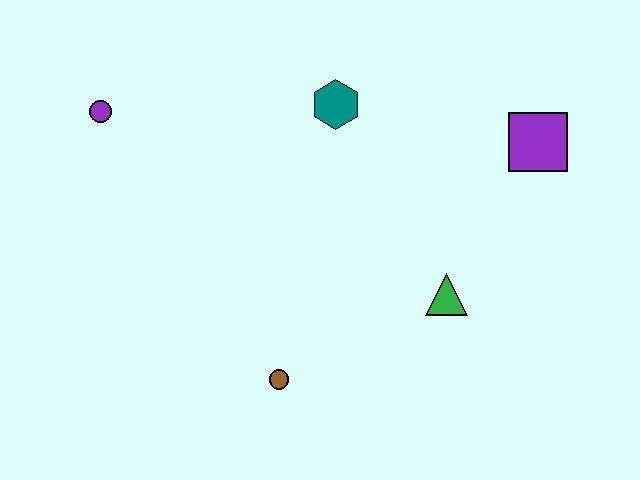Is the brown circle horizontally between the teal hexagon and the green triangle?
No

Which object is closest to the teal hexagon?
The purple square is closest to the teal hexagon.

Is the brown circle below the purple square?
Yes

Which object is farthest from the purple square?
The purple circle is farthest from the purple square.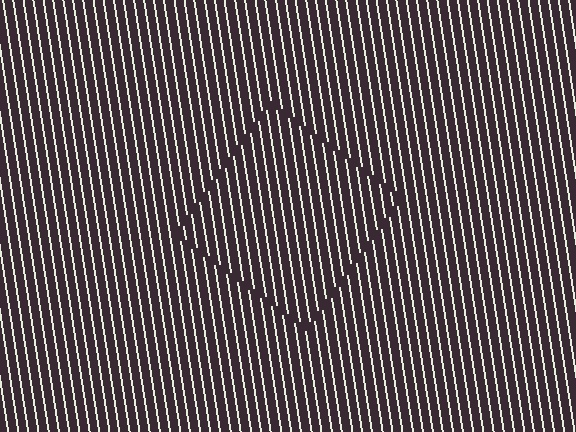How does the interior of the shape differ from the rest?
The interior of the shape contains the same grating, shifted by half a period — the contour is defined by the phase discontinuity where line-ends from the inner and outer gratings abut.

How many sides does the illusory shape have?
4 sides — the line-ends trace a square.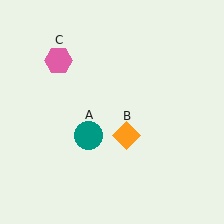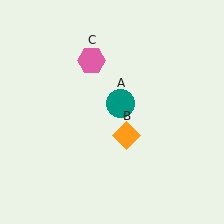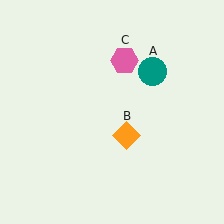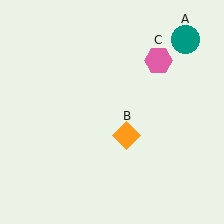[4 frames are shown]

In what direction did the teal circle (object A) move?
The teal circle (object A) moved up and to the right.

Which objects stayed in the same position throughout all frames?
Orange diamond (object B) remained stationary.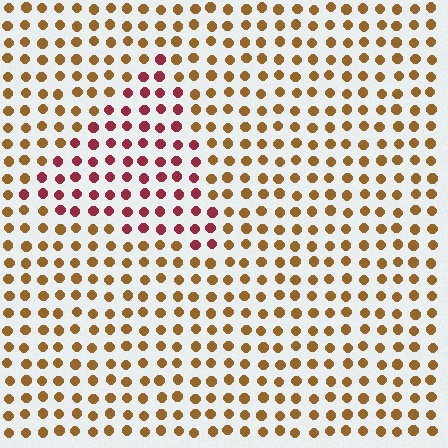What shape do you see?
I see a triangle.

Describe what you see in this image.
The image is filled with small brown elements in a uniform arrangement. A triangle-shaped region is visible where the elements are tinted to a slightly different hue, forming a subtle color boundary.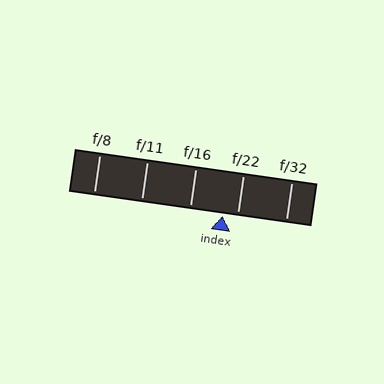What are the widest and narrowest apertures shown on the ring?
The widest aperture shown is f/8 and the narrowest is f/32.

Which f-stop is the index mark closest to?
The index mark is closest to f/22.